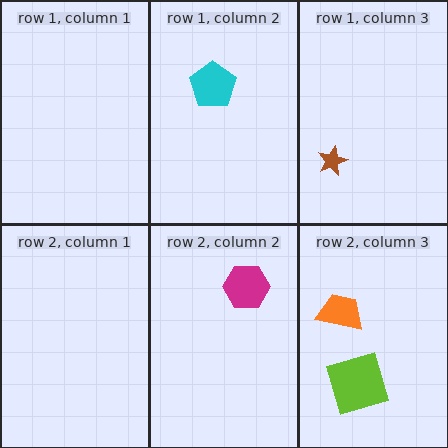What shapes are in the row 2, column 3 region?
The lime square, the orange trapezoid.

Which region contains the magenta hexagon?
The row 2, column 2 region.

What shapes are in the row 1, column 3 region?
The brown star.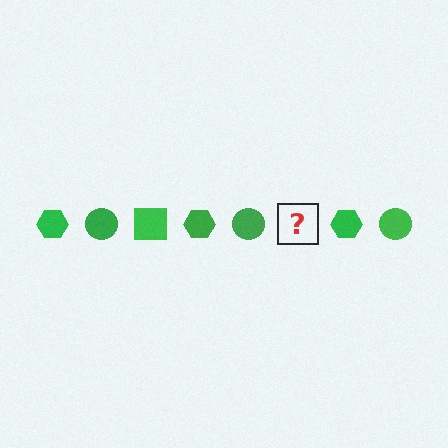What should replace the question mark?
The question mark should be replaced with a green square.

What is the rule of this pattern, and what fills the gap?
The rule is that the pattern cycles through hexagon, circle, square shapes in green. The gap should be filled with a green square.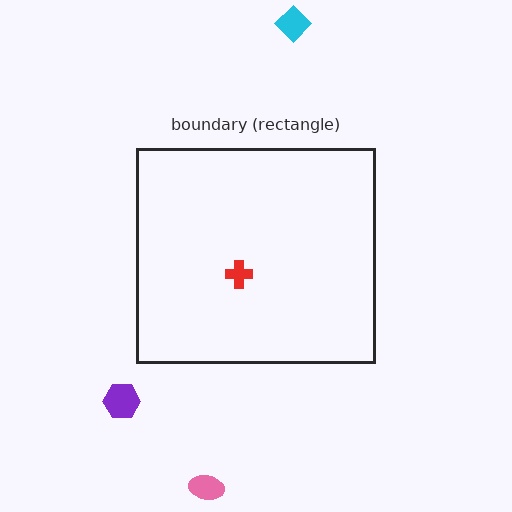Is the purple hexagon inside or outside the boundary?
Outside.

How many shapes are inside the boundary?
1 inside, 3 outside.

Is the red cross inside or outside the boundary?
Inside.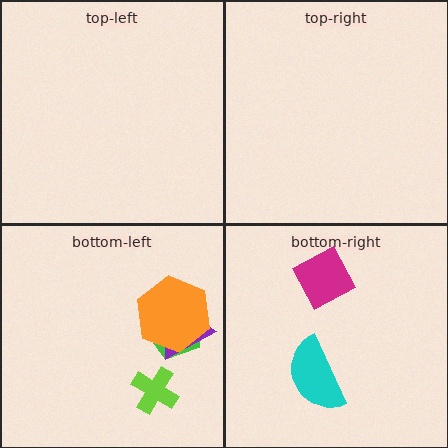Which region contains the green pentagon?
The bottom-left region.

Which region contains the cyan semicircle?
The bottom-right region.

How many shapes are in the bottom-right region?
2.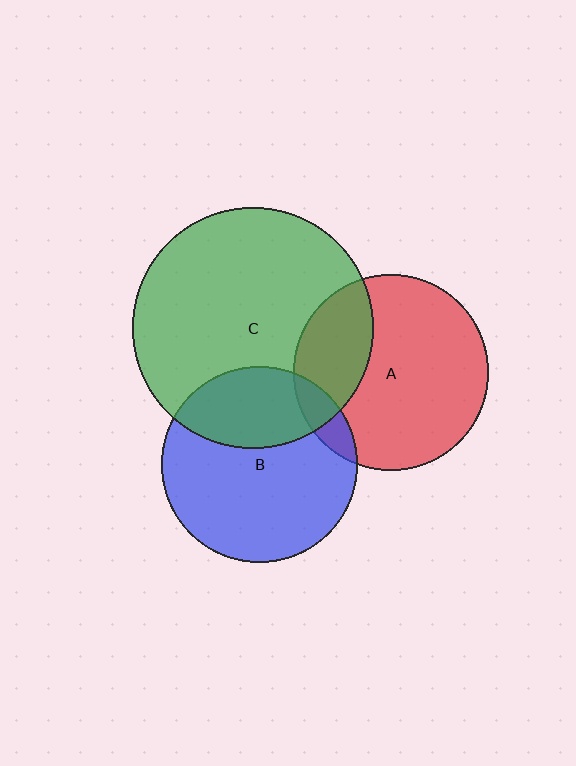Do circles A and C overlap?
Yes.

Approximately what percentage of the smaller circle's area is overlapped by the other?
Approximately 25%.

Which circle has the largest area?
Circle C (green).